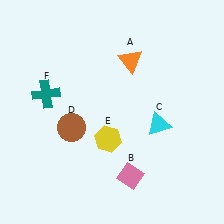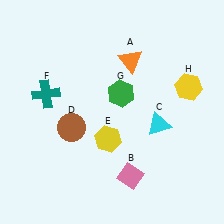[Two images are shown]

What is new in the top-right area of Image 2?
A green hexagon (G) was added in the top-right area of Image 2.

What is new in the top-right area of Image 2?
A yellow hexagon (H) was added in the top-right area of Image 2.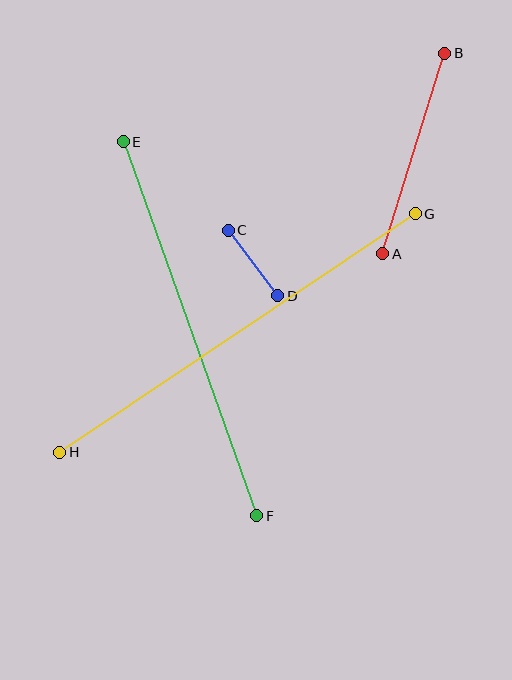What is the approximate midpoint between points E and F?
The midpoint is at approximately (190, 329) pixels.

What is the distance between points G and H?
The distance is approximately 428 pixels.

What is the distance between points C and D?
The distance is approximately 82 pixels.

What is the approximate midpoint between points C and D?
The midpoint is at approximately (253, 263) pixels.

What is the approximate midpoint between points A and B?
The midpoint is at approximately (414, 153) pixels.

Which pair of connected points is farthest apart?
Points G and H are farthest apart.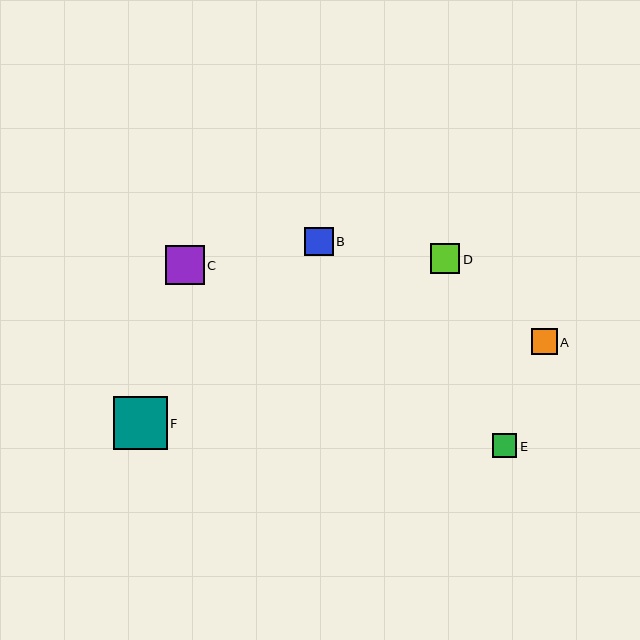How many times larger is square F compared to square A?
Square F is approximately 2.0 times the size of square A.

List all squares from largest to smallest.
From largest to smallest: F, C, D, B, A, E.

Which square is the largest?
Square F is the largest with a size of approximately 53 pixels.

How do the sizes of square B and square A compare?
Square B and square A are approximately the same size.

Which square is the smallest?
Square E is the smallest with a size of approximately 24 pixels.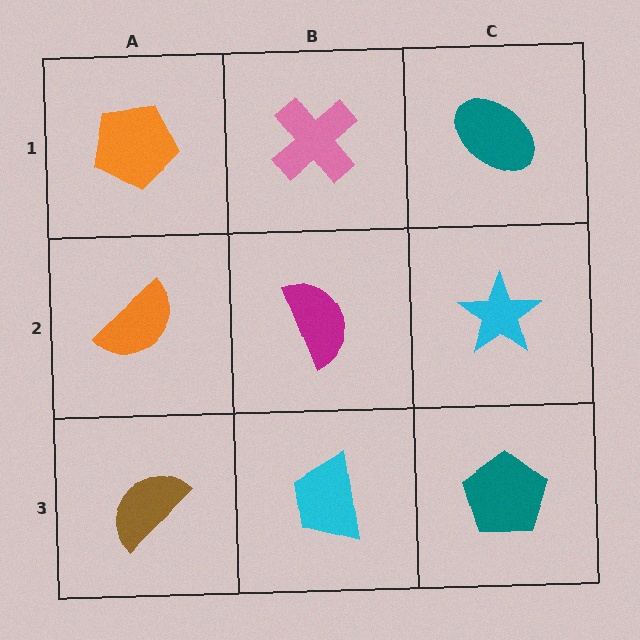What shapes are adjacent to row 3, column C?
A cyan star (row 2, column C), a cyan trapezoid (row 3, column B).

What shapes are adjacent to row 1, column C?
A cyan star (row 2, column C), a pink cross (row 1, column B).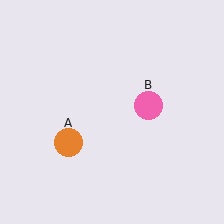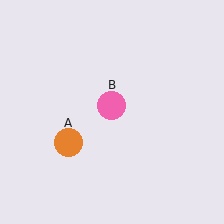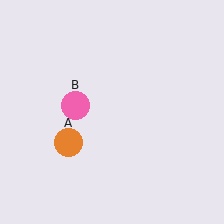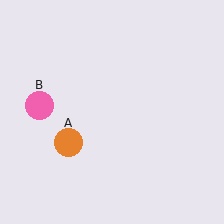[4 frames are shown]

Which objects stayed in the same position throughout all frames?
Orange circle (object A) remained stationary.